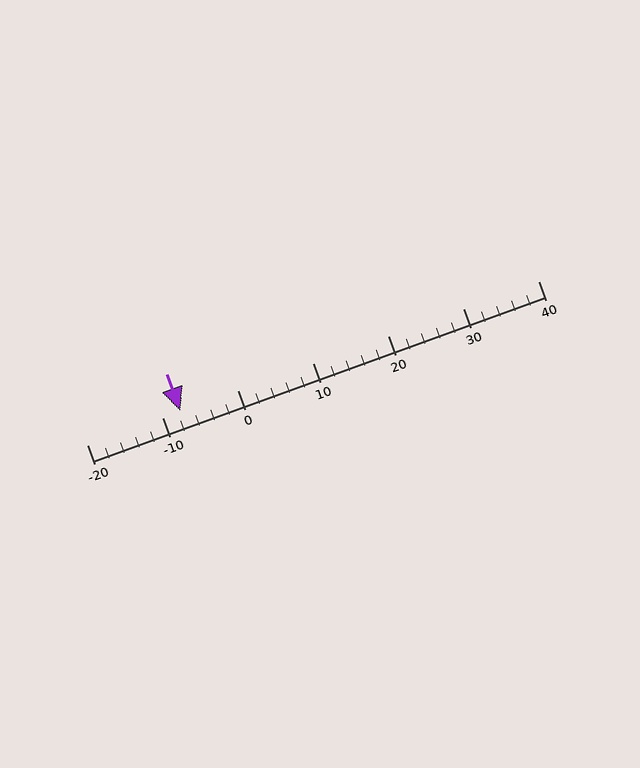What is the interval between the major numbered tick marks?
The major tick marks are spaced 10 units apart.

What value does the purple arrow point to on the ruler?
The purple arrow points to approximately -8.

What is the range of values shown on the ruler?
The ruler shows values from -20 to 40.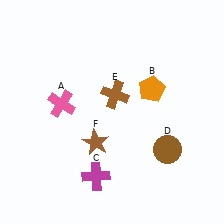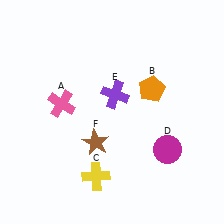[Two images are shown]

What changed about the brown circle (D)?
In Image 1, D is brown. In Image 2, it changed to magenta.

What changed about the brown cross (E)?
In Image 1, E is brown. In Image 2, it changed to purple.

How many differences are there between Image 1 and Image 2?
There are 3 differences between the two images.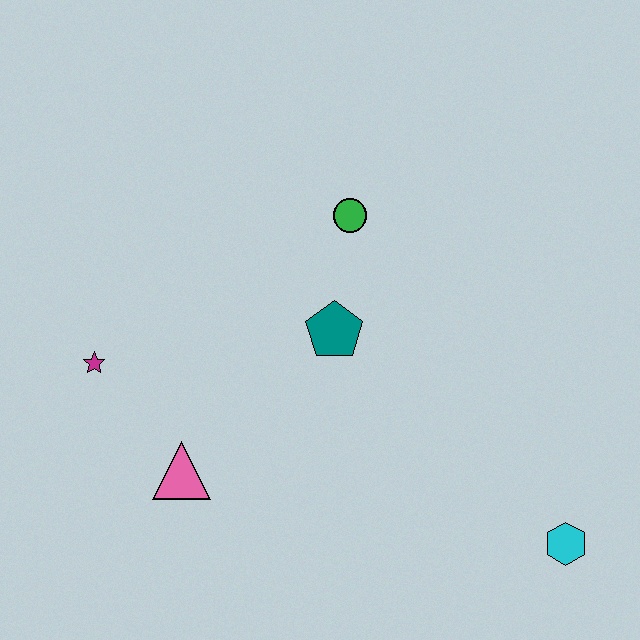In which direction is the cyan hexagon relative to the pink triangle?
The cyan hexagon is to the right of the pink triangle.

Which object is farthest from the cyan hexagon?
The magenta star is farthest from the cyan hexagon.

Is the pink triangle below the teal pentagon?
Yes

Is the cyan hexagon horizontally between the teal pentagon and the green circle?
No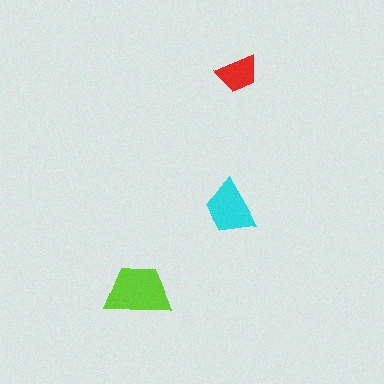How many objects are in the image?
There are 3 objects in the image.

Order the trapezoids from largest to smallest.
the lime one, the cyan one, the red one.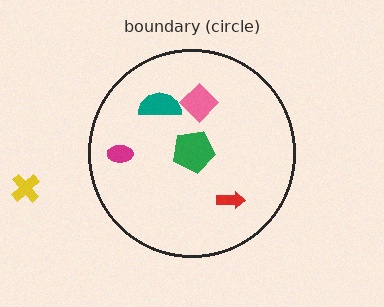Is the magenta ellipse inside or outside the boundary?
Inside.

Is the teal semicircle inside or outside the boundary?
Inside.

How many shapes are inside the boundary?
5 inside, 1 outside.